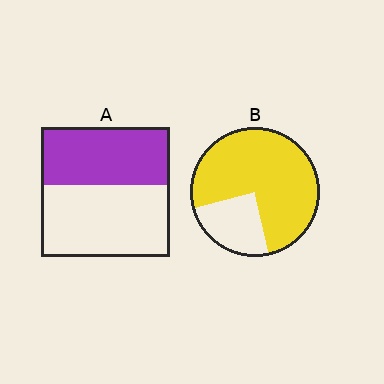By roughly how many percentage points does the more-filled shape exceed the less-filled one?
By roughly 30 percentage points (B over A).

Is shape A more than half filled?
No.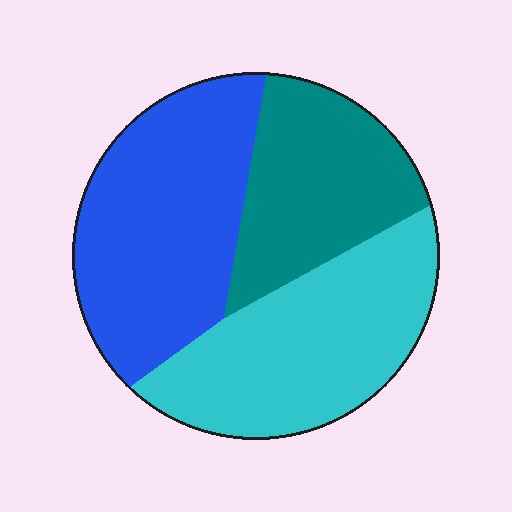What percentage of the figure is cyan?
Cyan covers around 35% of the figure.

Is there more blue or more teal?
Blue.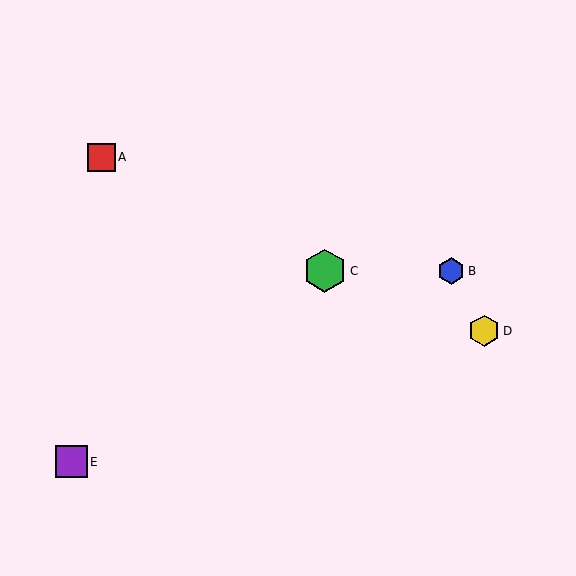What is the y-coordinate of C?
Object C is at y≈271.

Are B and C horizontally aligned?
Yes, both are at y≈271.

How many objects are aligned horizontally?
2 objects (B, C) are aligned horizontally.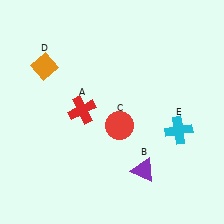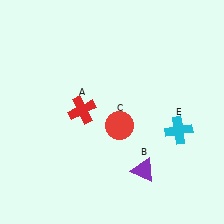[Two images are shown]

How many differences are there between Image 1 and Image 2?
There is 1 difference between the two images.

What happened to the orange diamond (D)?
The orange diamond (D) was removed in Image 2. It was in the top-left area of Image 1.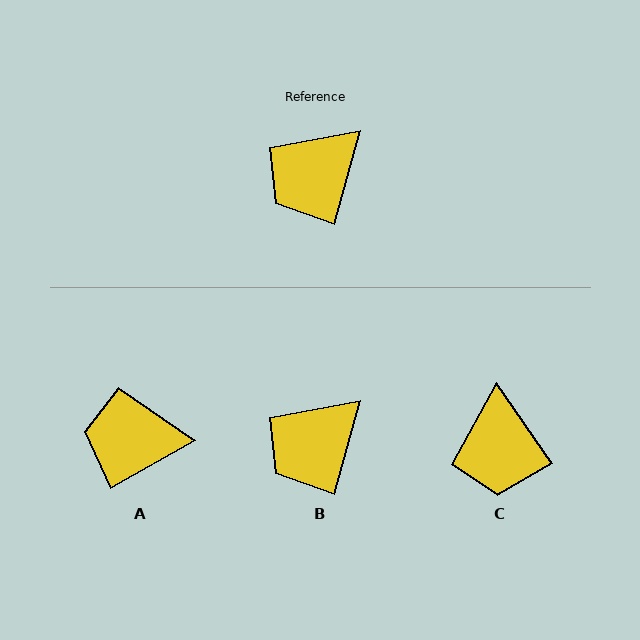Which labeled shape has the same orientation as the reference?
B.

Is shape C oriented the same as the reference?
No, it is off by about 50 degrees.